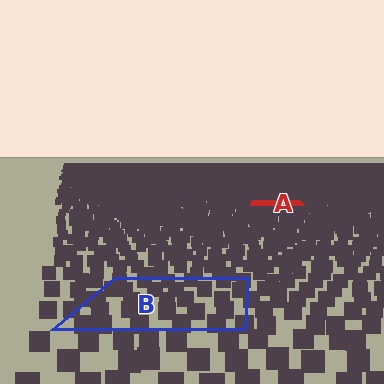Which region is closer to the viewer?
Region B is closer. The texture elements there are larger and more spread out.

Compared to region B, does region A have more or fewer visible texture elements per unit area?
Region A has more texture elements per unit area — they are packed more densely because it is farther away.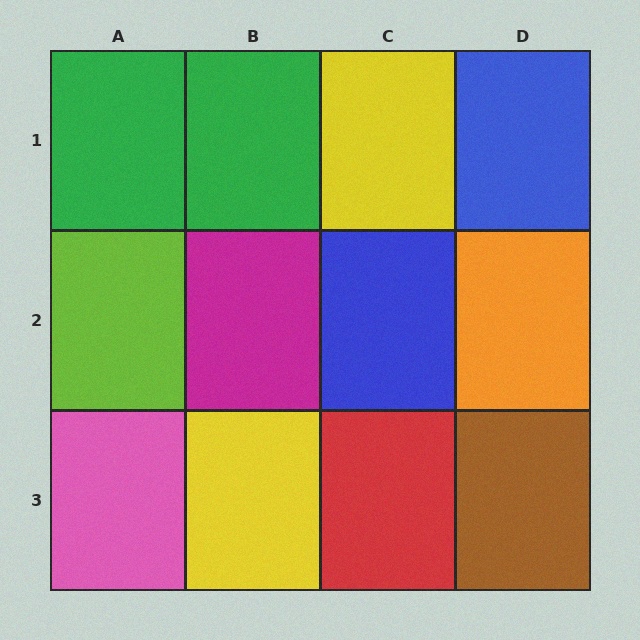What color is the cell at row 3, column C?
Red.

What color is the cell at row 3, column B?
Yellow.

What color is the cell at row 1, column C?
Yellow.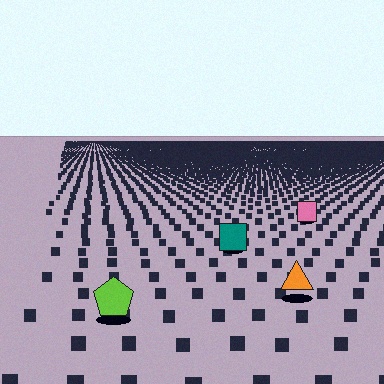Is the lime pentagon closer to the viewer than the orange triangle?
Yes. The lime pentagon is closer — you can tell from the texture gradient: the ground texture is coarser near it.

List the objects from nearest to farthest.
From nearest to farthest: the lime pentagon, the orange triangle, the teal square, the pink square.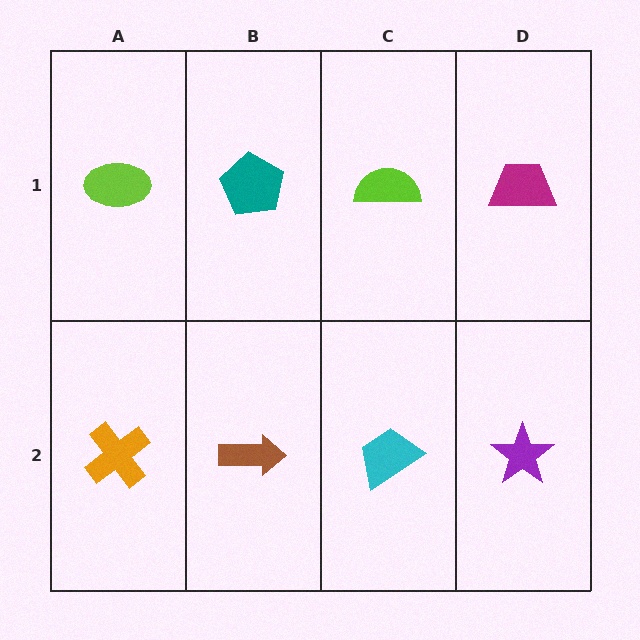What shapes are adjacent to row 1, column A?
An orange cross (row 2, column A), a teal pentagon (row 1, column B).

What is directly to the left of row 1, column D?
A lime semicircle.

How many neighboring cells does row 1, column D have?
2.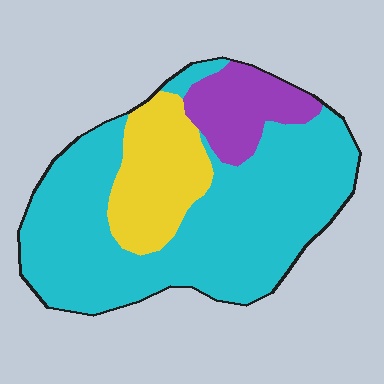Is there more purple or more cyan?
Cyan.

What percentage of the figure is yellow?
Yellow takes up between a sixth and a third of the figure.